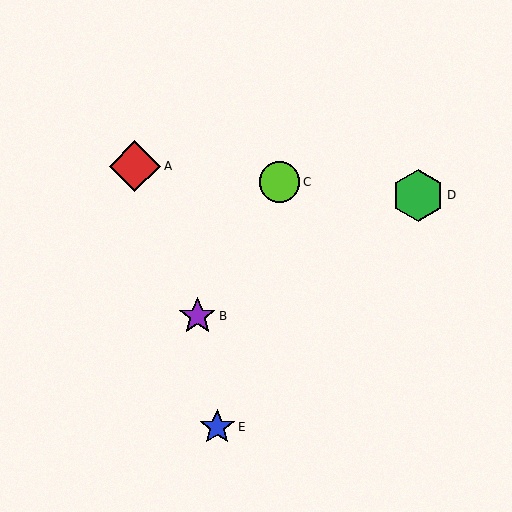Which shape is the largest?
The green hexagon (labeled D) is the largest.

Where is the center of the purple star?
The center of the purple star is at (197, 316).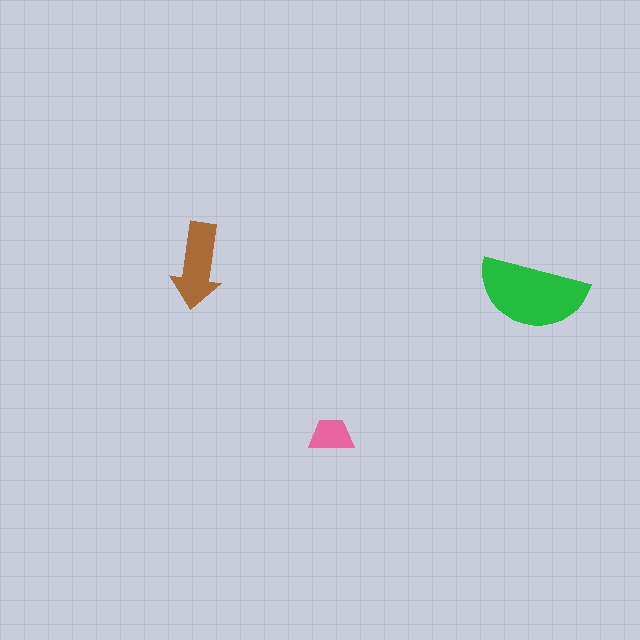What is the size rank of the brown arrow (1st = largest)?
2nd.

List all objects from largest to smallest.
The green semicircle, the brown arrow, the pink trapezoid.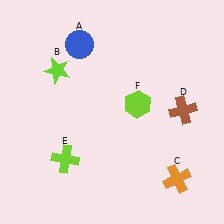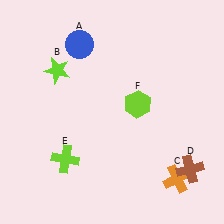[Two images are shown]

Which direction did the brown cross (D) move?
The brown cross (D) moved down.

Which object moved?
The brown cross (D) moved down.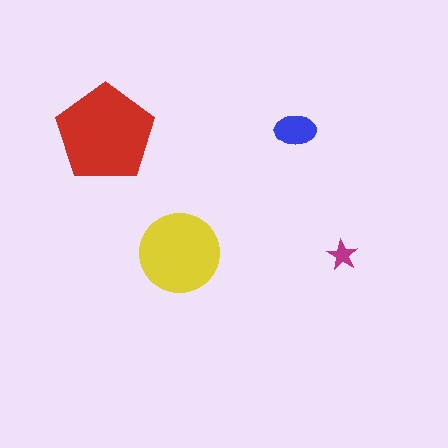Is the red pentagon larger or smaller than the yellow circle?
Larger.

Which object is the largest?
The red pentagon.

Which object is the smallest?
The magenta star.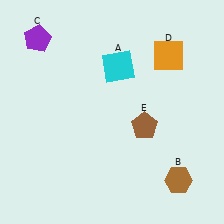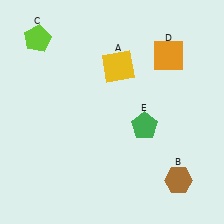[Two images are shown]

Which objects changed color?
A changed from cyan to yellow. C changed from purple to lime. E changed from brown to green.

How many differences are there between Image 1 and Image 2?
There are 3 differences between the two images.